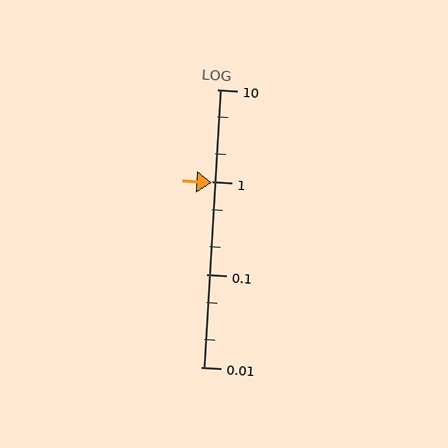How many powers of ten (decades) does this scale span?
The scale spans 3 decades, from 0.01 to 10.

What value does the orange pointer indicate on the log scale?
The pointer indicates approximately 0.99.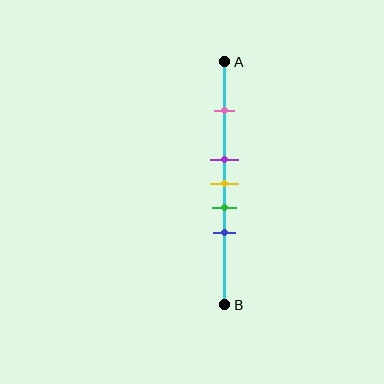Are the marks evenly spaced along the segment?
No, the marks are not evenly spaced.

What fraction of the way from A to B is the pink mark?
The pink mark is approximately 20% (0.2) of the way from A to B.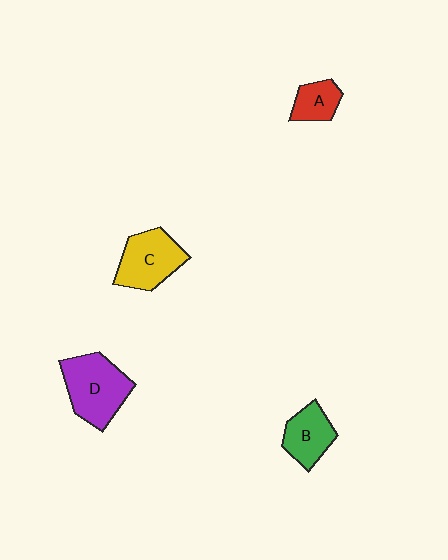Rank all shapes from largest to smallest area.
From largest to smallest: D (purple), C (yellow), B (green), A (red).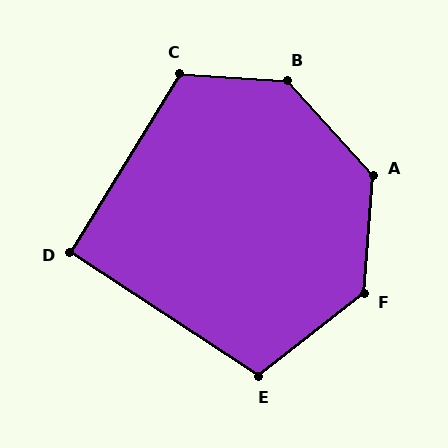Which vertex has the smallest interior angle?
D, at approximately 92 degrees.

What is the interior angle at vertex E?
Approximately 108 degrees (obtuse).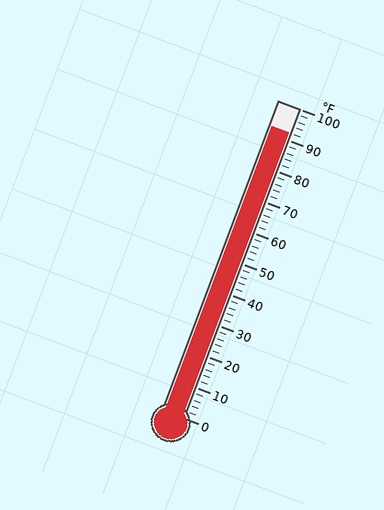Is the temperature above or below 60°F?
The temperature is above 60°F.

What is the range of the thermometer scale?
The thermometer scale ranges from 0°F to 100°F.